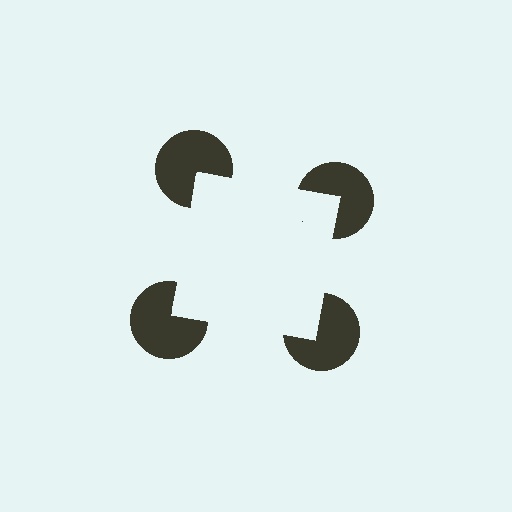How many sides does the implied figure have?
4 sides.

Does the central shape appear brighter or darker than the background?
It typically appears slightly brighter than the background, even though no actual brightness change is drawn.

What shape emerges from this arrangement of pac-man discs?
An illusory square — its edges are inferred from the aligned wedge cuts in the pac-man discs, not physically drawn.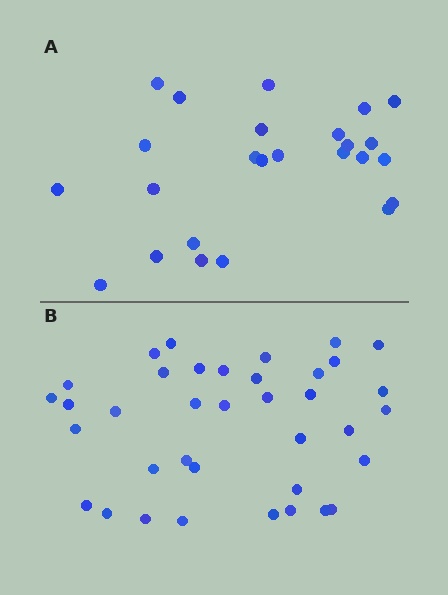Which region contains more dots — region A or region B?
Region B (the bottom region) has more dots.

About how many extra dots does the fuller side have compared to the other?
Region B has roughly 12 or so more dots than region A.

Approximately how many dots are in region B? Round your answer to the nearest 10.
About 40 dots. (The exact count is 37, which rounds to 40.)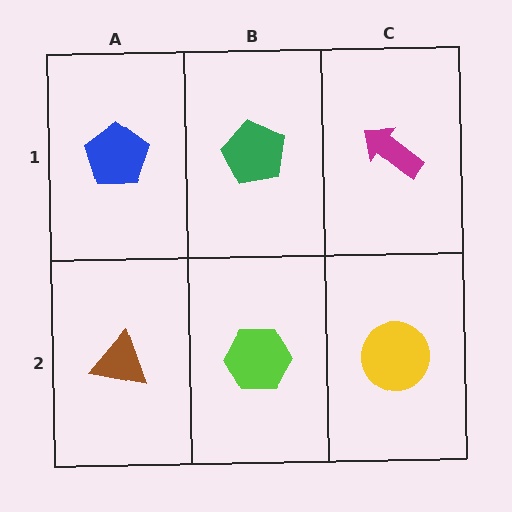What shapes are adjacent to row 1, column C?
A yellow circle (row 2, column C), a green pentagon (row 1, column B).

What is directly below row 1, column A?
A brown triangle.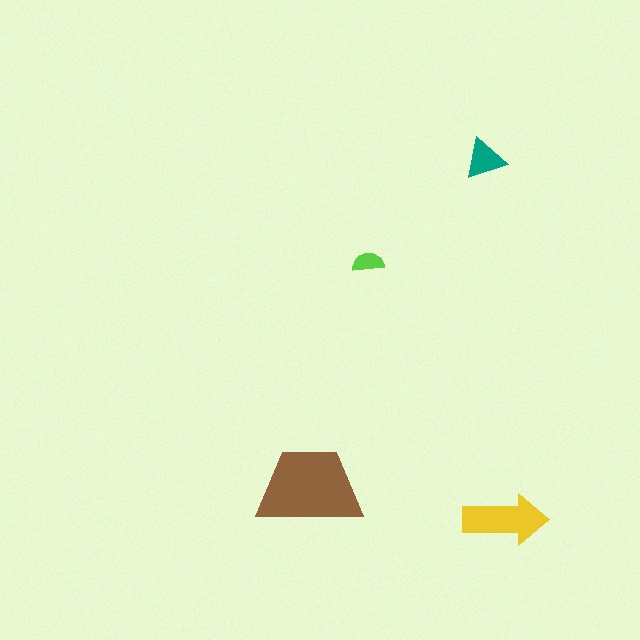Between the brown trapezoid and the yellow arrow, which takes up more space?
The brown trapezoid.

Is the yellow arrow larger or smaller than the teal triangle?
Larger.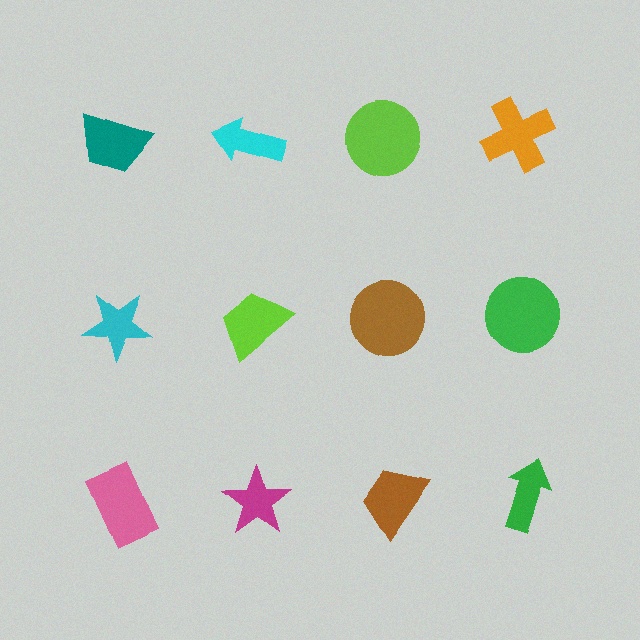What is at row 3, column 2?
A magenta star.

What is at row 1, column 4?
An orange cross.